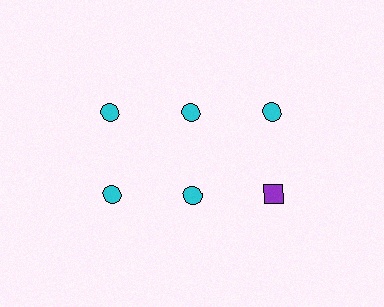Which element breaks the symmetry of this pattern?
The purple square in the second row, center column breaks the symmetry. All other shapes are cyan circles.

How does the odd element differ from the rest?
It differs in both color (purple instead of cyan) and shape (square instead of circle).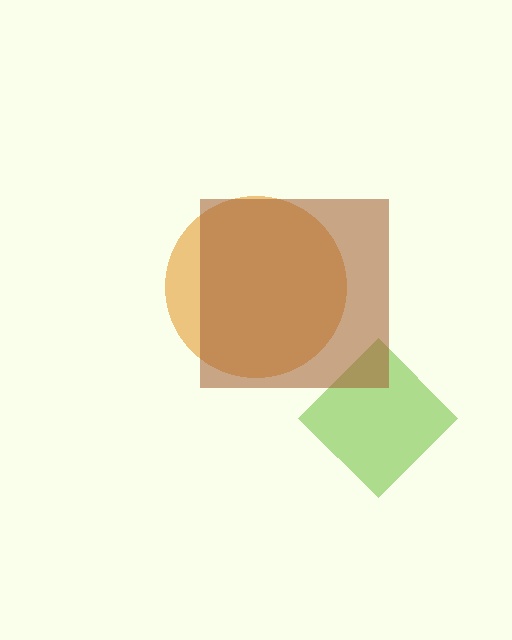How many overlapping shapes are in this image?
There are 3 overlapping shapes in the image.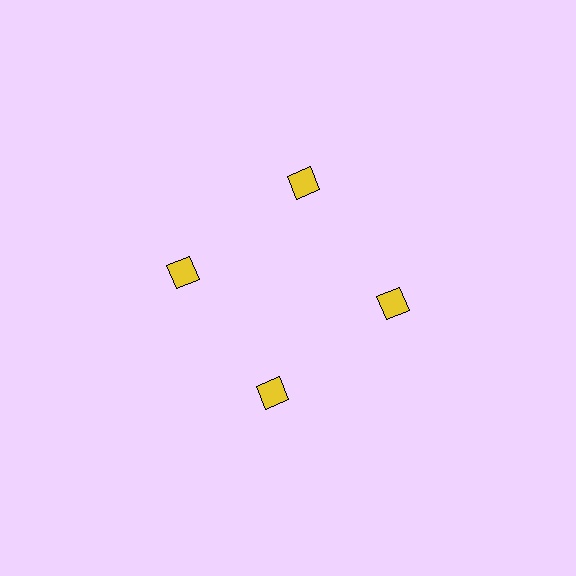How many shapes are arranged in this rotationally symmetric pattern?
There are 4 shapes, arranged in 4 groups of 1.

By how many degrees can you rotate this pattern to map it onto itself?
The pattern maps onto itself every 90 degrees of rotation.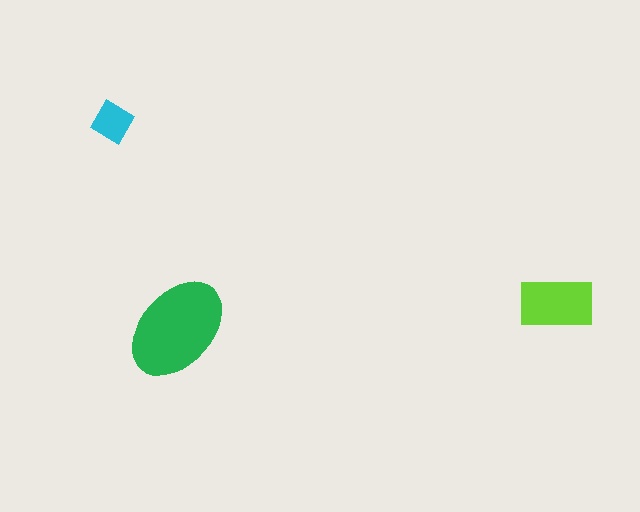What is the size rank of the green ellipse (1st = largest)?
1st.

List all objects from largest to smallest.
The green ellipse, the lime rectangle, the cyan diamond.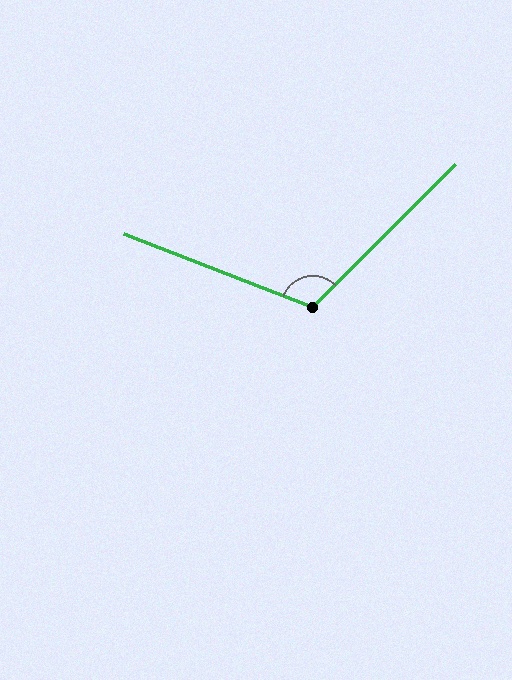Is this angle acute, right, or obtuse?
It is obtuse.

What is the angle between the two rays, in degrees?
Approximately 114 degrees.